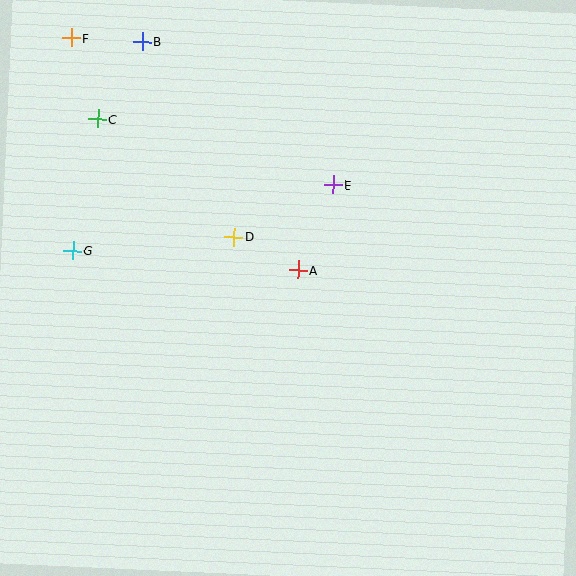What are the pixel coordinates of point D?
Point D is at (234, 237).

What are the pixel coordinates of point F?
Point F is at (71, 38).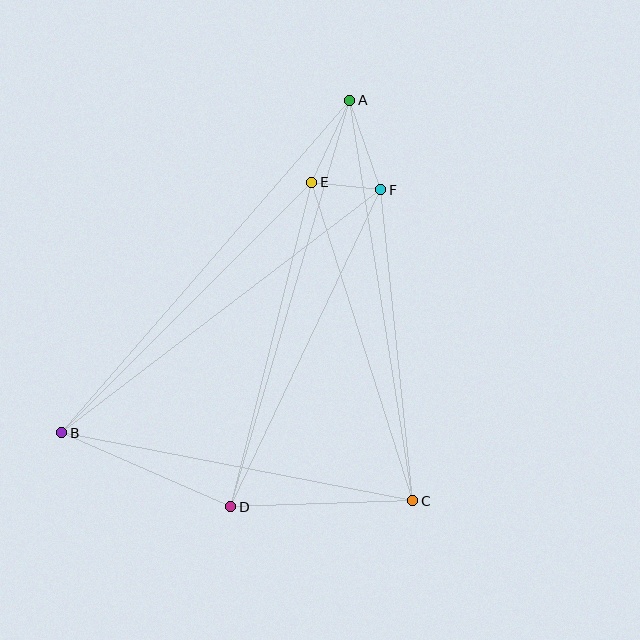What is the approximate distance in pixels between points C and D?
The distance between C and D is approximately 182 pixels.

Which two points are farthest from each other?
Points A and B are farthest from each other.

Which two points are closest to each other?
Points E and F are closest to each other.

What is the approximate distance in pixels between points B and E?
The distance between B and E is approximately 354 pixels.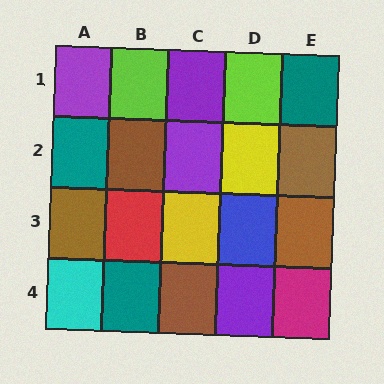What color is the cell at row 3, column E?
Brown.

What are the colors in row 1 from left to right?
Purple, lime, purple, lime, teal.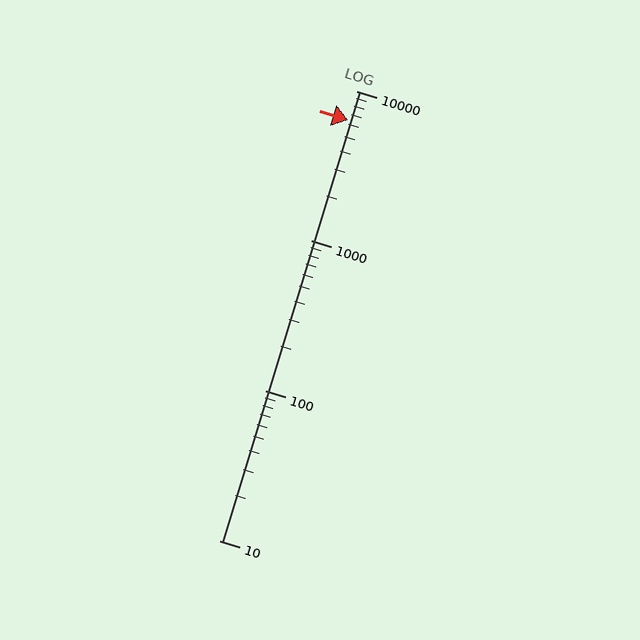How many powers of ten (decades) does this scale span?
The scale spans 3 decades, from 10 to 10000.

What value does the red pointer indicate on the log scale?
The pointer indicates approximately 6400.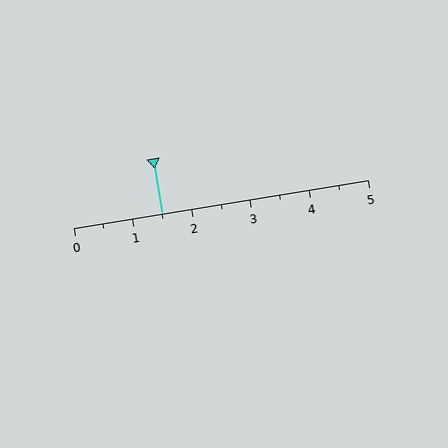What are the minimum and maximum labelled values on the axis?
The axis runs from 0 to 5.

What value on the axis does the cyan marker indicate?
The marker indicates approximately 1.5.